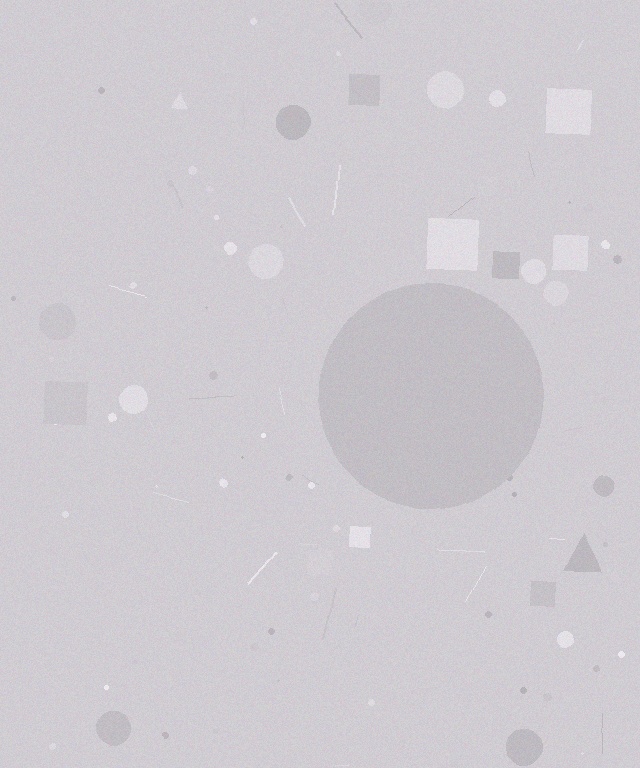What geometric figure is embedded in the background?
A circle is embedded in the background.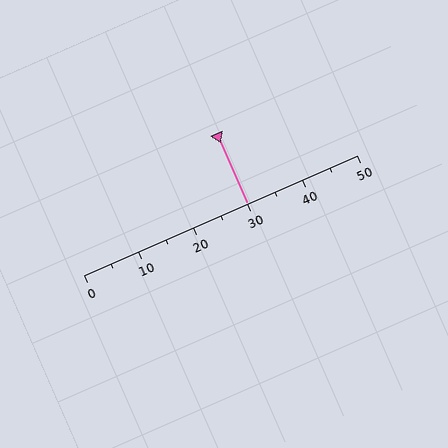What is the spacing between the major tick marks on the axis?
The major ticks are spaced 10 apart.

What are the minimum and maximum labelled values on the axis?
The axis runs from 0 to 50.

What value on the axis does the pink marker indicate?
The marker indicates approximately 30.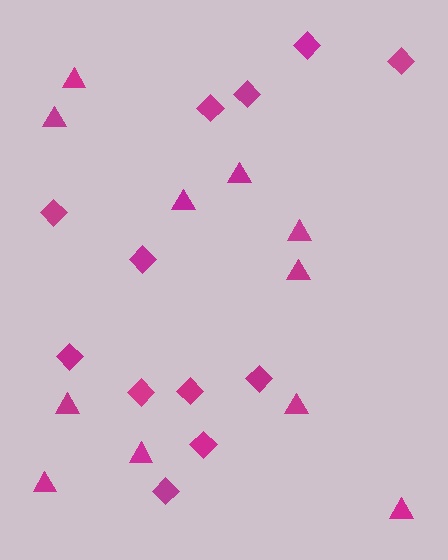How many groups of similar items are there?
There are 2 groups: one group of diamonds (12) and one group of triangles (11).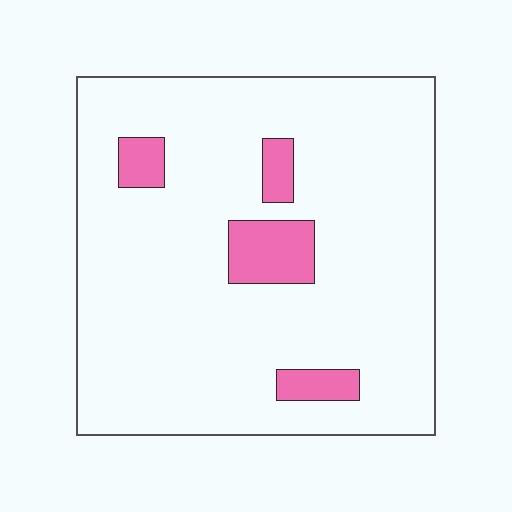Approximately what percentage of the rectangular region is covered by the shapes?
Approximately 10%.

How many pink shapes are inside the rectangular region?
4.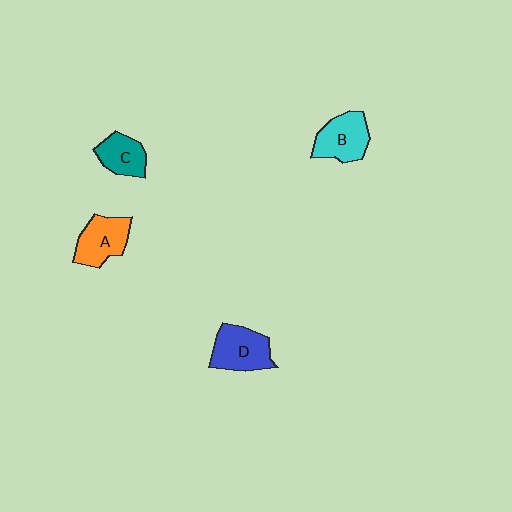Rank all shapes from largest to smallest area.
From largest to smallest: D (blue), B (cyan), A (orange), C (teal).